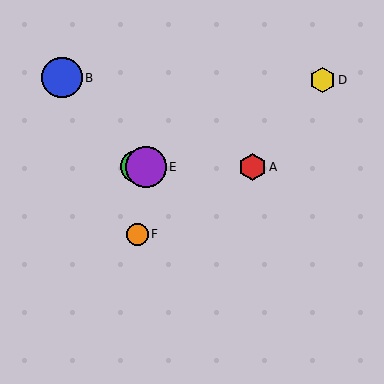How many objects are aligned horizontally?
3 objects (A, C, E) are aligned horizontally.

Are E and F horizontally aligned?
No, E is at y≈167 and F is at y≈234.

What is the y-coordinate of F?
Object F is at y≈234.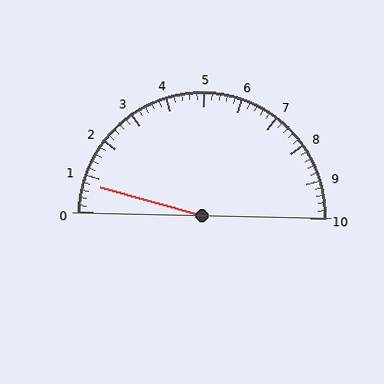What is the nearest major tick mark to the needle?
The nearest major tick mark is 1.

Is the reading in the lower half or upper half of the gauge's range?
The reading is in the lower half of the range (0 to 10).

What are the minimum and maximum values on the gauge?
The gauge ranges from 0 to 10.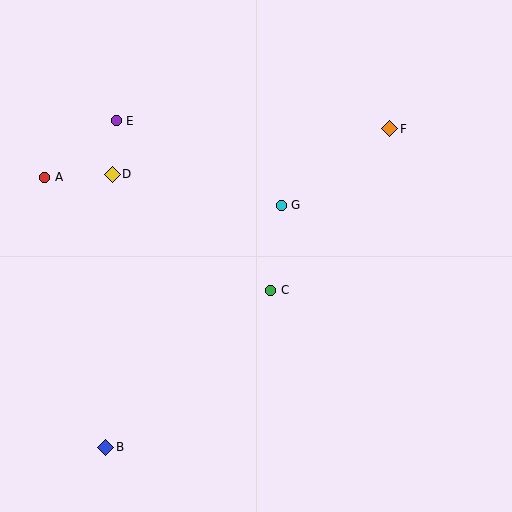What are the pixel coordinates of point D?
Point D is at (112, 174).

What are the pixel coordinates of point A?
Point A is at (45, 177).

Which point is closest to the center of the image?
Point C at (271, 290) is closest to the center.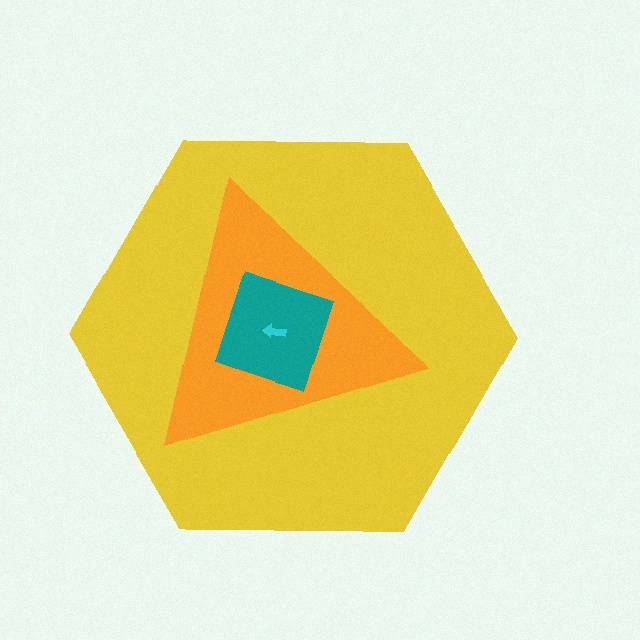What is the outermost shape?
The yellow hexagon.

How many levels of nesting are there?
4.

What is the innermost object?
The cyan arrow.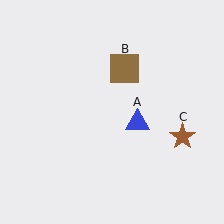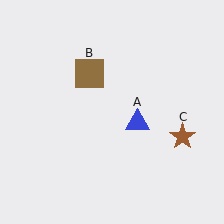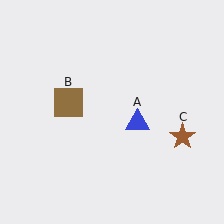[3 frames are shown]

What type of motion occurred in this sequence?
The brown square (object B) rotated counterclockwise around the center of the scene.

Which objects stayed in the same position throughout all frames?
Blue triangle (object A) and brown star (object C) remained stationary.